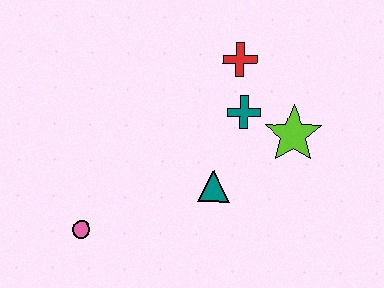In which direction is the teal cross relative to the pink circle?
The teal cross is to the right of the pink circle.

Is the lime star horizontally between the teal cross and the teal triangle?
No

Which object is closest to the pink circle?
The teal triangle is closest to the pink circle.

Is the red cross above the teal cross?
Yes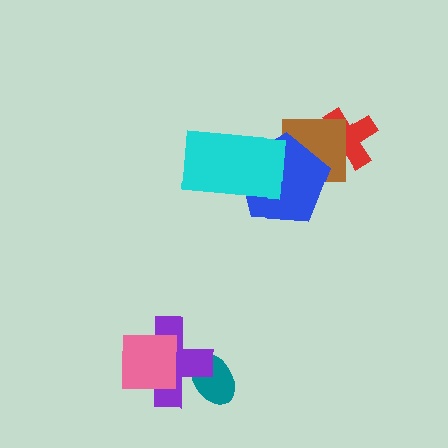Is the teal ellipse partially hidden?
Yes, it is partially covered by another shape.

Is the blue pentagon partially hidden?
Yes, it is partially covered by another shape.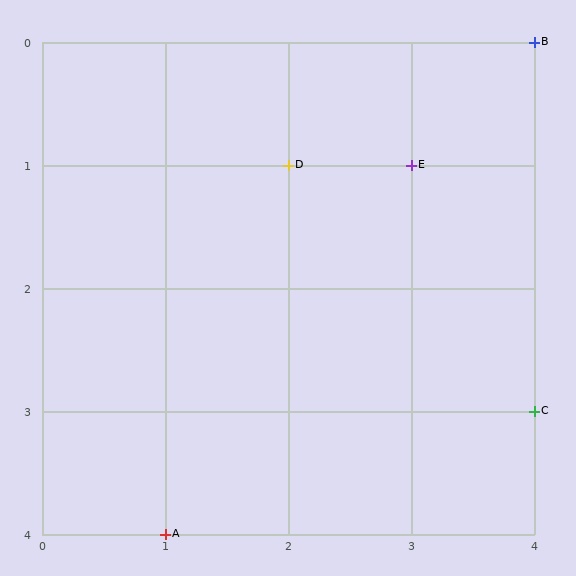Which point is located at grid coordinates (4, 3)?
Point C is at (4, 3).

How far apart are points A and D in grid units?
Points A and D are 1 column and 3 rows apart (about 3.2 grid units diagonally).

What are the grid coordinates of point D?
Point D is at grid coordinates (2, 1).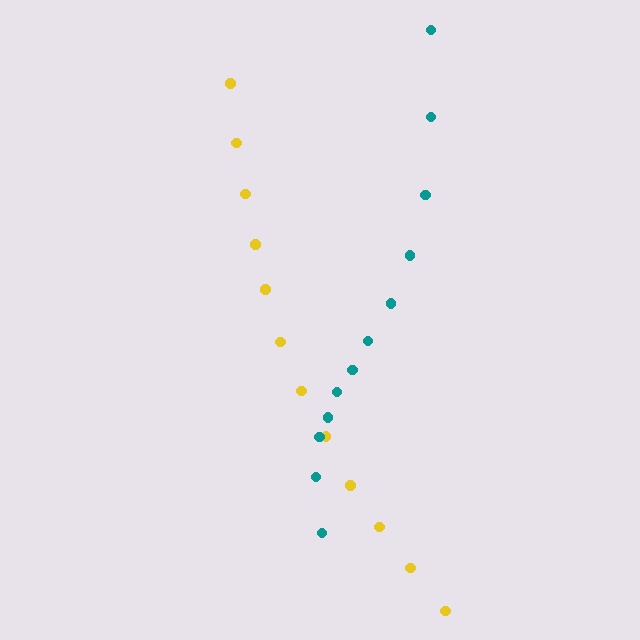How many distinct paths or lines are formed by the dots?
There are 2 distinct paths.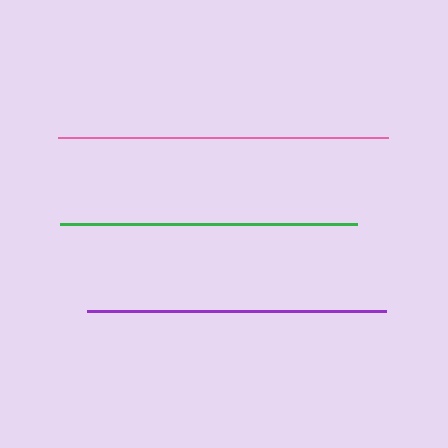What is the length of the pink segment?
The pink segment is approximately 330 pixels long.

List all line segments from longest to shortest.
From longest to shortest: pink, purple, green.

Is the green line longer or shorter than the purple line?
The purple line is longer than the green line.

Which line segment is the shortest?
The green line is the shortest at approximately 297 pixels.